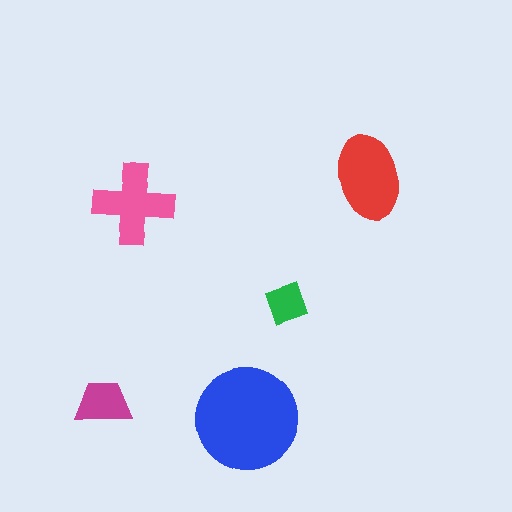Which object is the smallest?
The green diamond.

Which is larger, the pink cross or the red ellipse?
The red ellipse.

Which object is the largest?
The blue circle.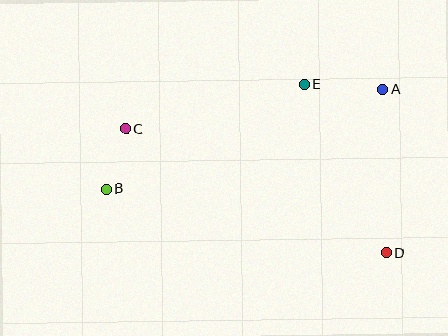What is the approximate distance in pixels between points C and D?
The distance between C and D is approximately 289 pixels.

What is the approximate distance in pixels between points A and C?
The distance between A and C is approximately 260 pixels.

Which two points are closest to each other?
Points B and C are closest to each other.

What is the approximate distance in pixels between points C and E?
The distance between C and E is approximately 184 pixels.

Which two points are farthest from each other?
Points A and B are farthest from each other.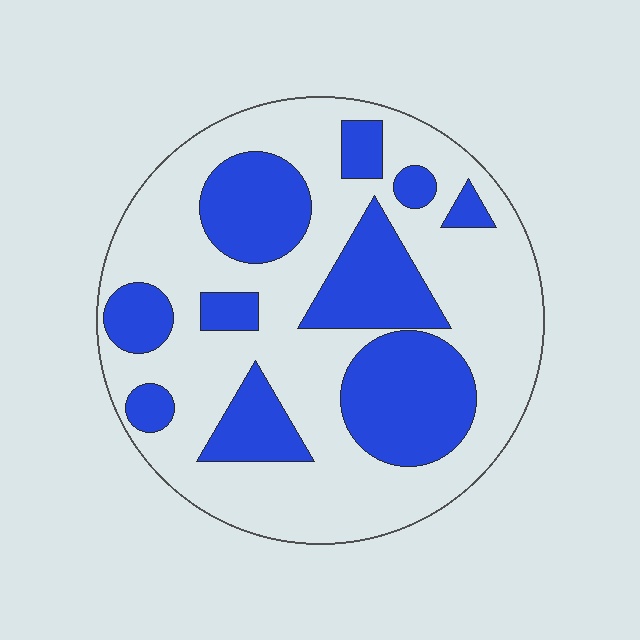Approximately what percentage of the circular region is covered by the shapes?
Approximately 35%.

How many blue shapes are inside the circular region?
10.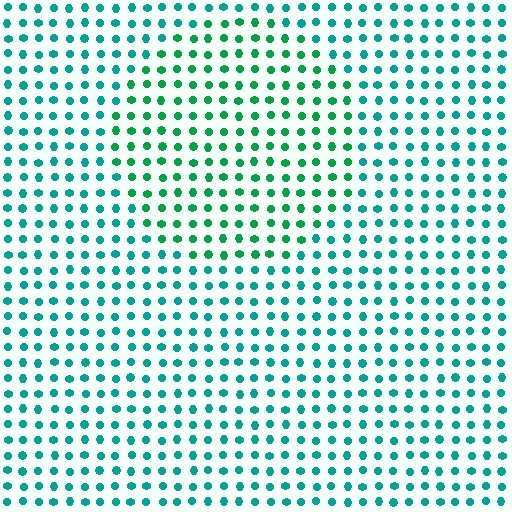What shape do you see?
I see a circle.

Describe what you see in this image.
The image is filled with small teal elements in a uniform arrangement. A circle-shaped region is visible where the elements are tinted to a slightly different hue, forming a subtle color boundary.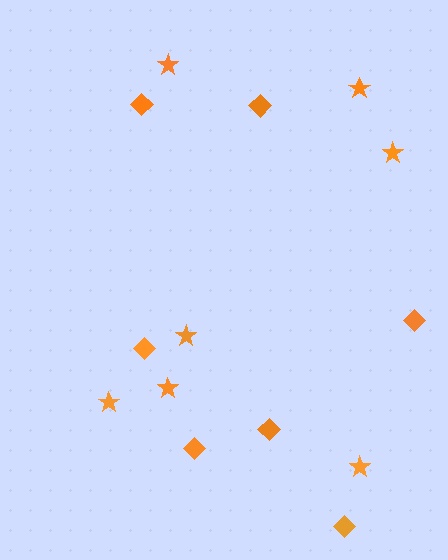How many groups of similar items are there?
There are 2 groups: one group of diamonds (7) and one group of stars (7).